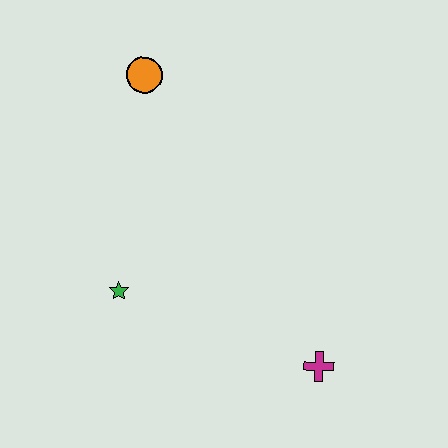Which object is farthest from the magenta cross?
The orange circle is farthest from the magenta cross.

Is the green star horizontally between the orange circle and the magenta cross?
No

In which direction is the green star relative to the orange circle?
The green star is below the orange circle.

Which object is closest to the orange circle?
The green star is closest to the orange circle.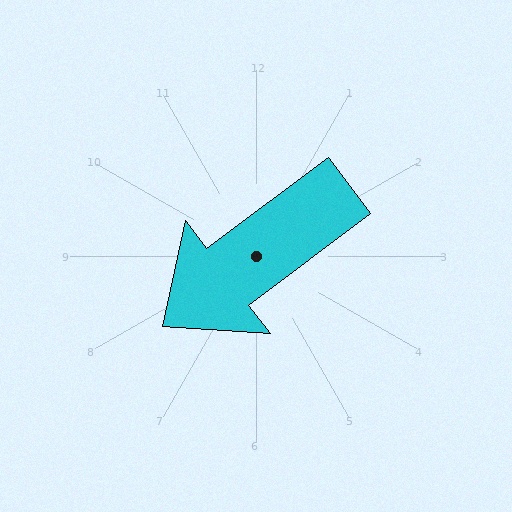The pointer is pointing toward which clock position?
Roughly 8 o'clock.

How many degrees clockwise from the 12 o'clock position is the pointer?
Approximately 233 degrees.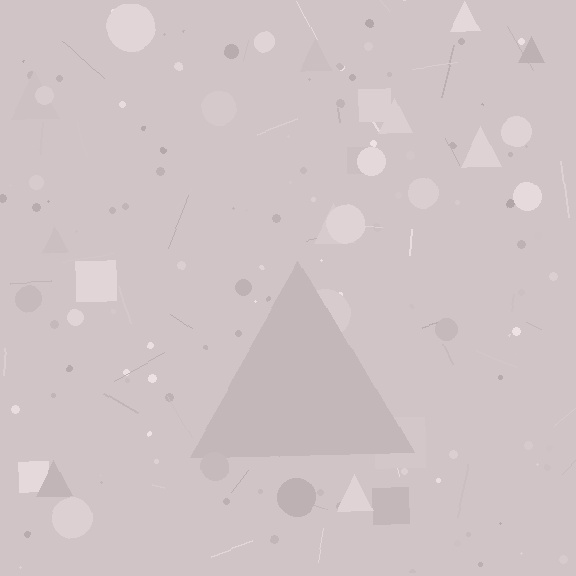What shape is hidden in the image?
A triangle is hidden in the image.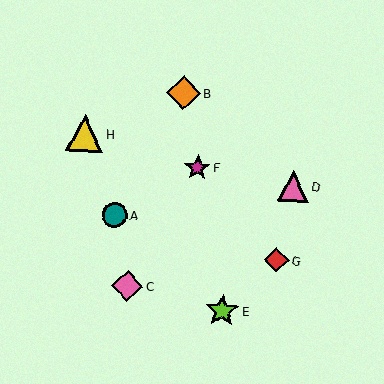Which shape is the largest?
The yellow triangle (labeled H) is the largest.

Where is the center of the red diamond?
The center of the red diamond is at (277, 260).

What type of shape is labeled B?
Shape B is an orange diamond.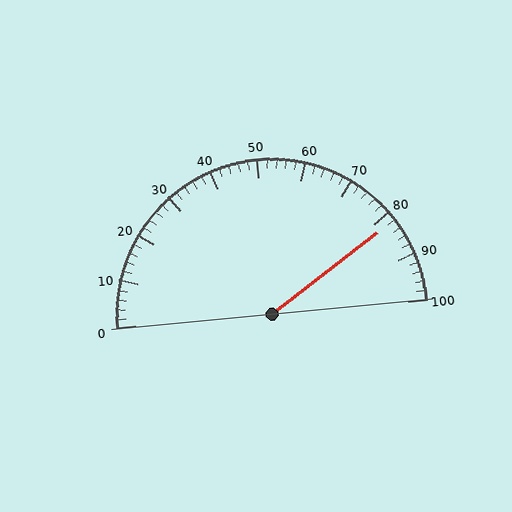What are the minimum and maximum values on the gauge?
The gauge ranges from 0 to 100.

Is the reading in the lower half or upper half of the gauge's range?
The reading is in the upper half of the range (0 to 100).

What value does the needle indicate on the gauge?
The needle indicates approximately 82.